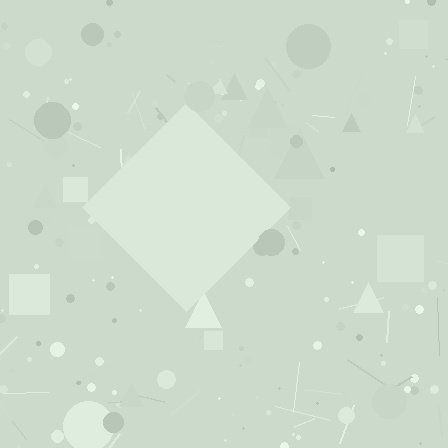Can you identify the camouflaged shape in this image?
The camouflaged shape is a diamond.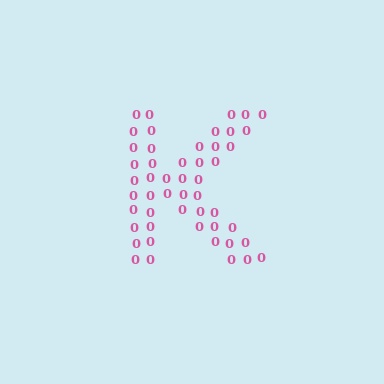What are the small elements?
The small elements are digit 0's.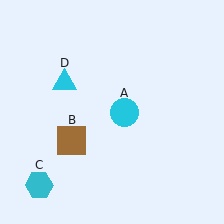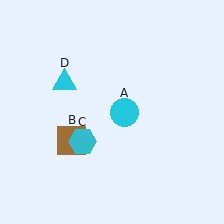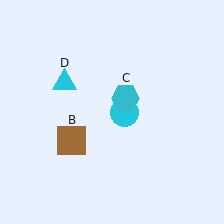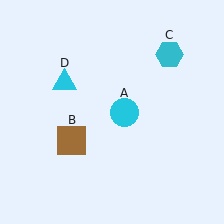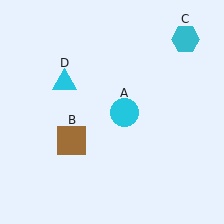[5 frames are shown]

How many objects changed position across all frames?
1 object changed position: cyan hexagon (object C).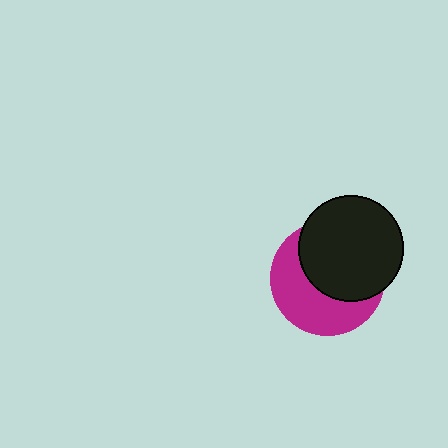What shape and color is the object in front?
The object in front is a black circle.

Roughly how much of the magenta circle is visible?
About half of it is visible (roughly 47%).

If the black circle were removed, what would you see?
You would see the complete magenta circle.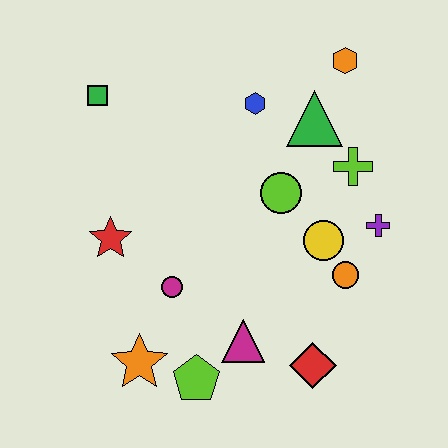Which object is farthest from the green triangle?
The orange star is farthest from the green triangle.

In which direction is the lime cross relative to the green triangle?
The lime cross is below the green triangle.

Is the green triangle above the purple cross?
Yes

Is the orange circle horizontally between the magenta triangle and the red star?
No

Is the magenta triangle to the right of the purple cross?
No